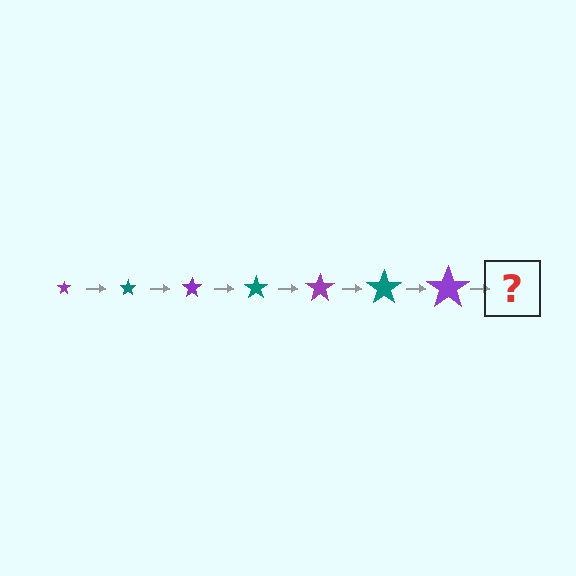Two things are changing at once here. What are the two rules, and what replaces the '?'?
The two rules are that the star grows larger each step and the color cycles through purple and teal. The '?' should be a teal star, larger than the previous one.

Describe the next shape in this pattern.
It should be a teal star, larger than the previous one.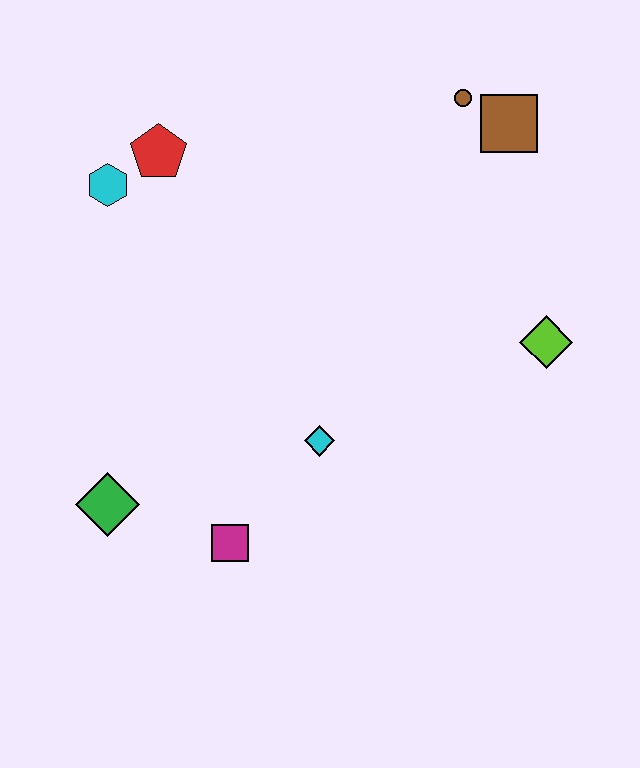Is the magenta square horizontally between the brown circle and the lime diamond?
No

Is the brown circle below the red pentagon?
No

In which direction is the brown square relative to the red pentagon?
The brown square is to the right of the red pentagon.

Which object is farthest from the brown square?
The green diamond is farthest from the brown square.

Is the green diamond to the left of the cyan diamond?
Yes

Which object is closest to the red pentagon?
The cyan hexagon is closest to the red pentagon.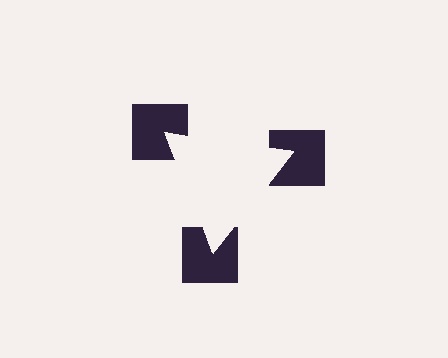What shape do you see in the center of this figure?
An illusory triangle — its edges are inferred from the aligned wedge cuts in the notched squares, not physically drawn.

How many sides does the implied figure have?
3 sides.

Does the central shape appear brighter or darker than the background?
It typically appears slightly brighter than the background, even though no actual brightness change is drawn.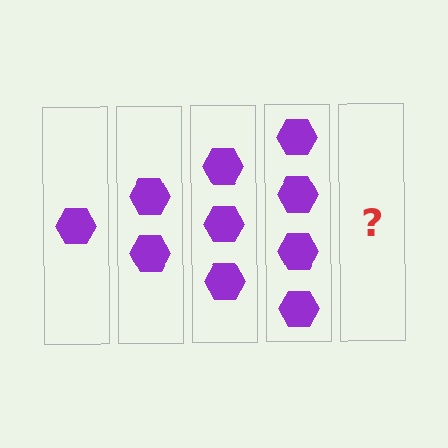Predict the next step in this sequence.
The next step is 5 hexagons.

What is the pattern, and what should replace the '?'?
The pattern is that each step adds one more hexagon. The '?' should be 5 hexagons.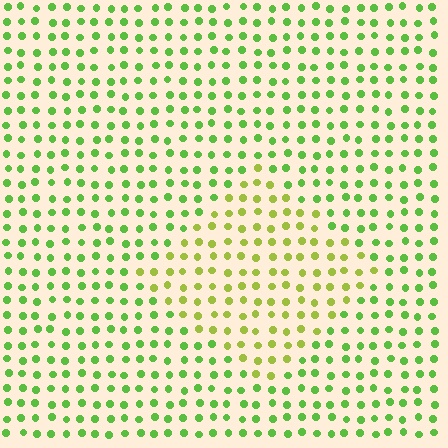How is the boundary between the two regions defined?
The boundary is defined purely by a slight shift in hue (about 32 degrees). Spacing, size, and orientation are identical on both sides.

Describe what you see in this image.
The image is filled with small lime elements in a uniform arrangement. A diamond-shaped region is visible where the elements are tinted to a slightly different hue, forming a subtle color boundary.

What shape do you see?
I see a diamond.